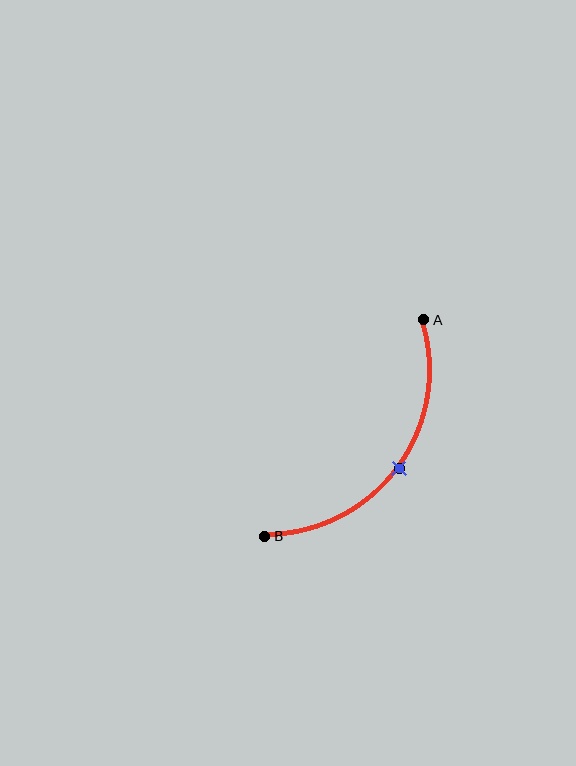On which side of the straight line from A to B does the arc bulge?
The arc bulges below and to the right of the straight line connecting A and B.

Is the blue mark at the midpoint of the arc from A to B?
Yes. The blue mark lies on the arc at equal arc-length from both A and B — it is the arc midpoint.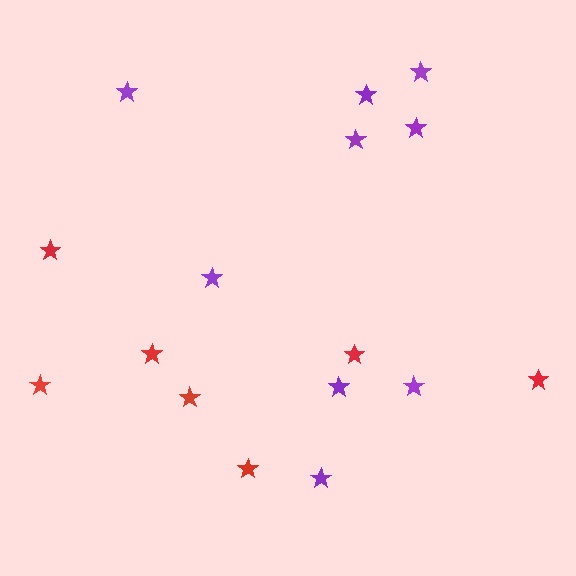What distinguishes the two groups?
There are 2 groups: one group of red stars (7) and one group of purple stars (9).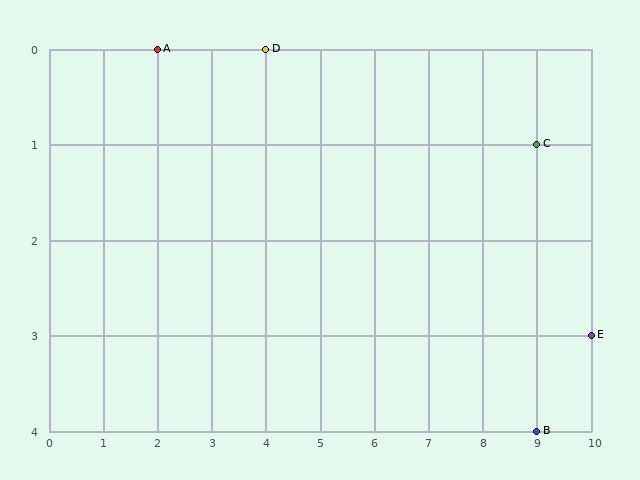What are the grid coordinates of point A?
Point A is at grid coordinates (2, 0).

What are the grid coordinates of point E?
Point E is at grid coordinates (10, 3).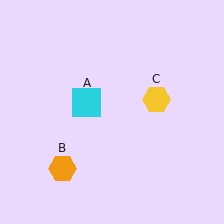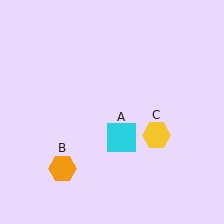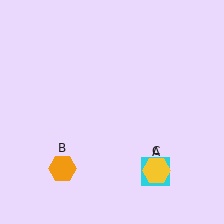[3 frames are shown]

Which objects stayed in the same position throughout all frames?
Orange hexagon (object B) remained stationary.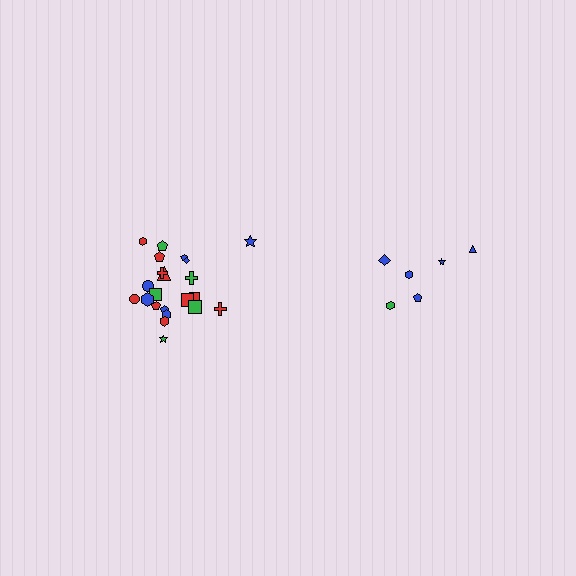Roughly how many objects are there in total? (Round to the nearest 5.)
Roughly 30 objects in total.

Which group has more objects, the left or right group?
The left group.